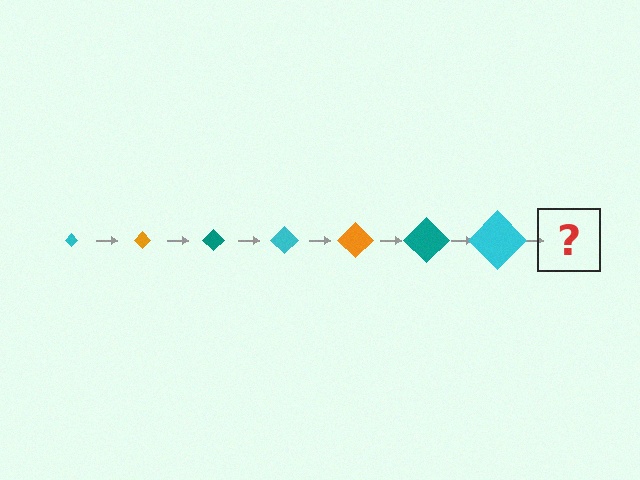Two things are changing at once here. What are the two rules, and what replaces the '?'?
The two rules are that the diamond grows larger each step and the color cycles through cyan, orange, and teal. The '?' should be an orange diamond, larger than the previous one.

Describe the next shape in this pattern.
It should be an orange diamond, larger than the previous one.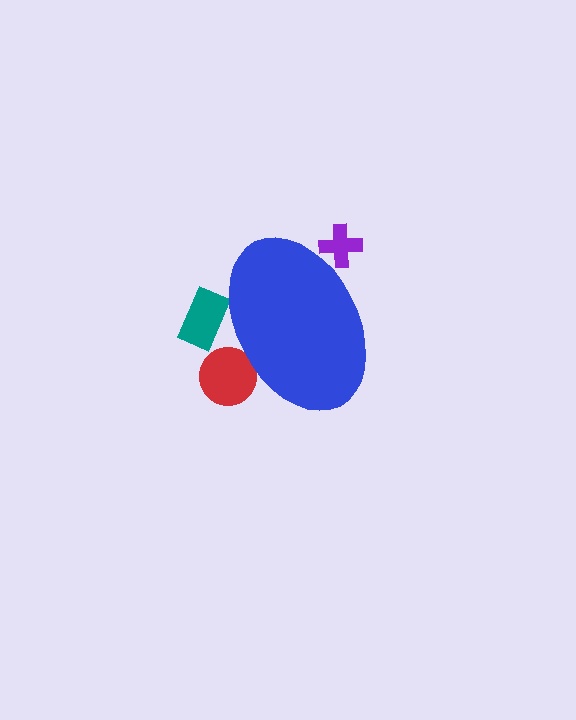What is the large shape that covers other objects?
A blue ellipse.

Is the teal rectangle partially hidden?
Yes, the teal rectangle is partially hidden behind the blue ellipse.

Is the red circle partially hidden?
Yes, the red circle is partially hidden behind the blue ellipse.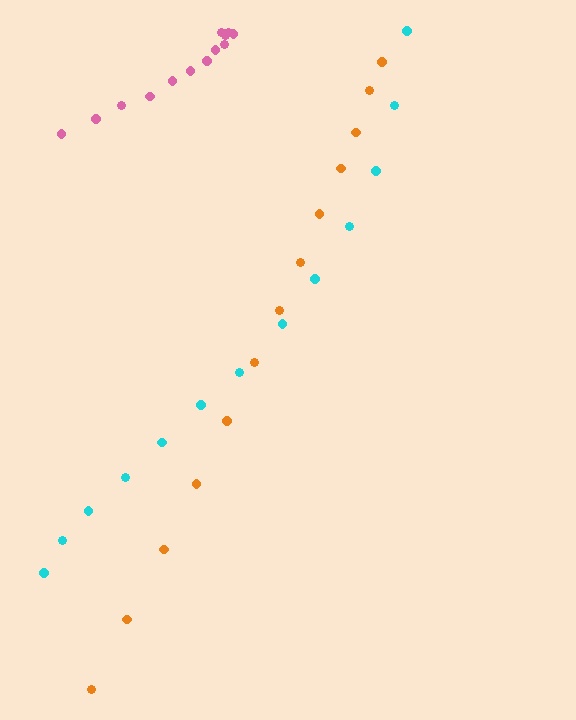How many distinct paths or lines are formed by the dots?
There are 3 distinct paths.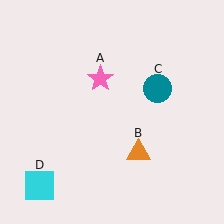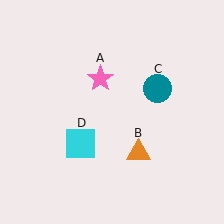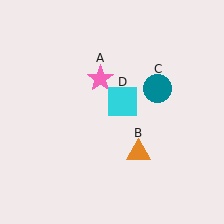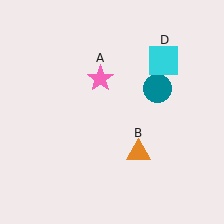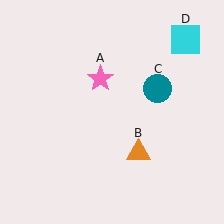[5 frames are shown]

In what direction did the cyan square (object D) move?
The cyan square (object D) moved up and to the right.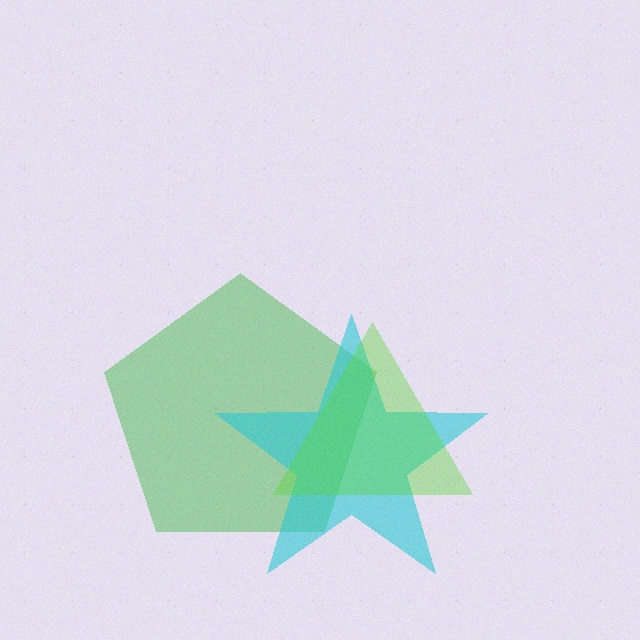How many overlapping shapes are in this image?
There are 3 overlapping shapes in the image.